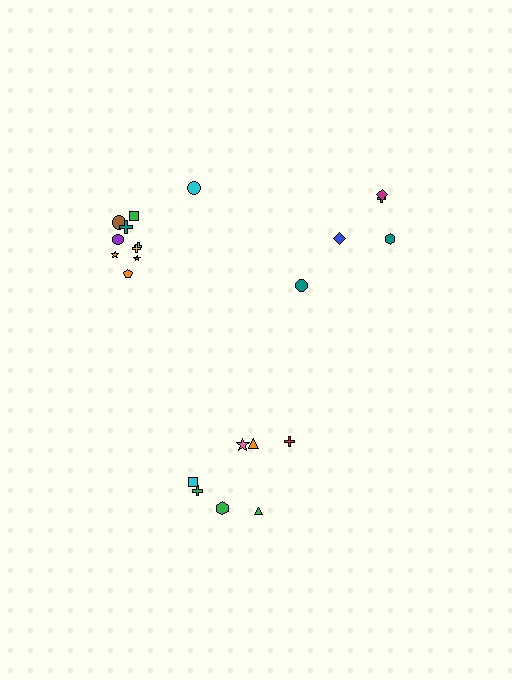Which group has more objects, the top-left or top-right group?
The top-left group.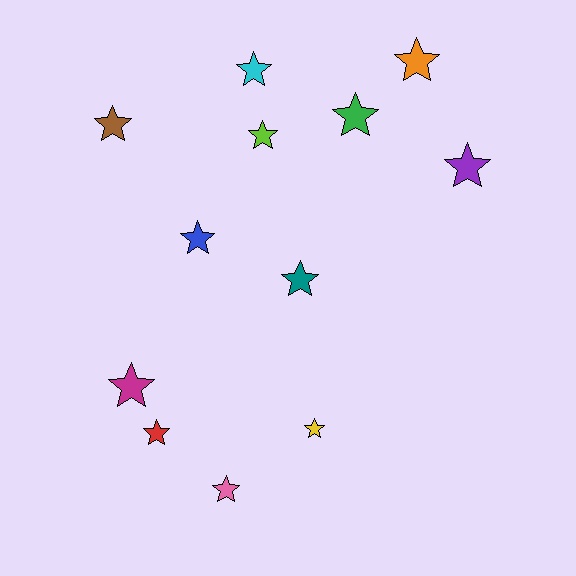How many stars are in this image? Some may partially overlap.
There are 12 stars.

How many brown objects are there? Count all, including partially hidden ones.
There is 1 brown object.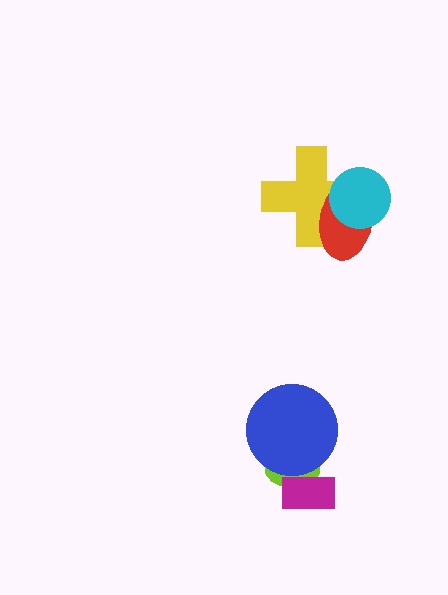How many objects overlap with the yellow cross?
2 objects overlap with the yellow cross.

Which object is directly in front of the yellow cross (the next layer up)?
The red ellipse is directly in front of the yellow cross.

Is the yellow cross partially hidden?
Yes, it is partially covered by another shape.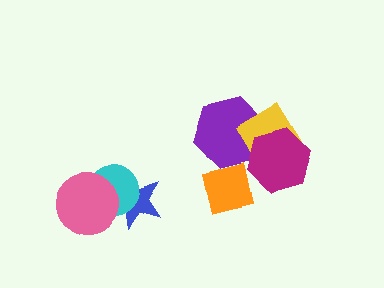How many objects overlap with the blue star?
2 objects overlap with the blue star.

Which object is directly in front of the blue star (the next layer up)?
The cyan circle is directly in front of the blue star.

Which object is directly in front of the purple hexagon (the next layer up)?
The yellow diamond is directly in front of the purple hexagon.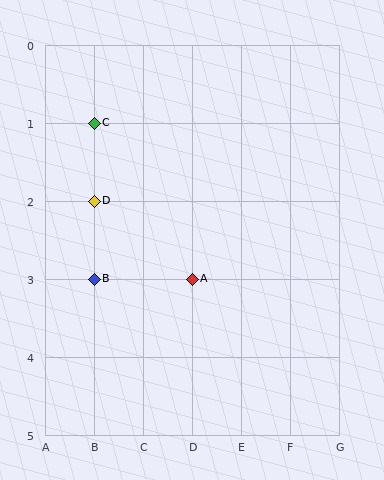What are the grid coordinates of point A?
Point A is at grid coordinates (D, 3).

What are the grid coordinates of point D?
Point D is at grid coordinates (B, 2).